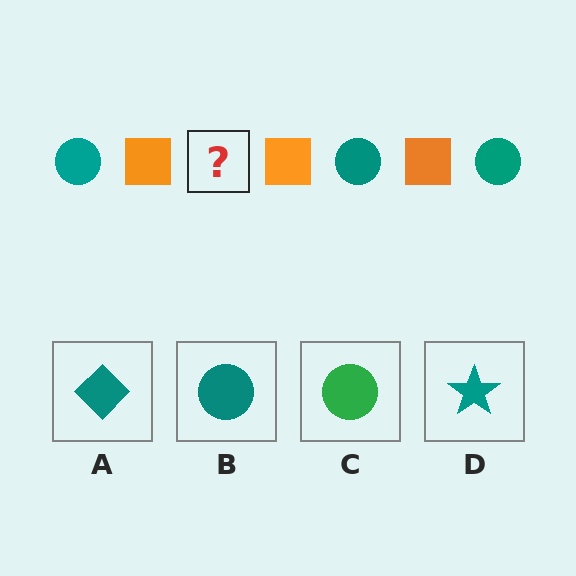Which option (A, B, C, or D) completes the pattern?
B.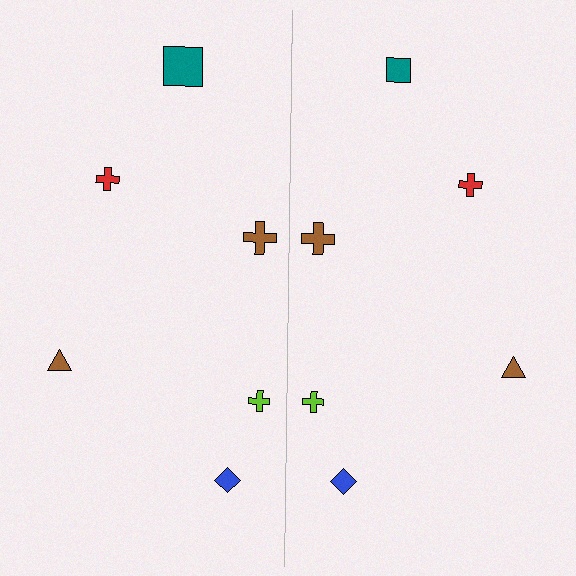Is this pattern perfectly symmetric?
No, the pattern is not perfectly symmetric. The teal square on the right side has a different size than its mirror counterpart.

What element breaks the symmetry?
The teal square on the right side has a different size than its mirror counterpart.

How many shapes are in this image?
There are 12 shapes in this image.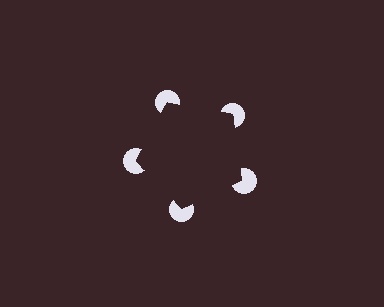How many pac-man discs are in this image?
There are 5 — one at each vertex of the illusory pentagon.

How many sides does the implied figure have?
5 sides.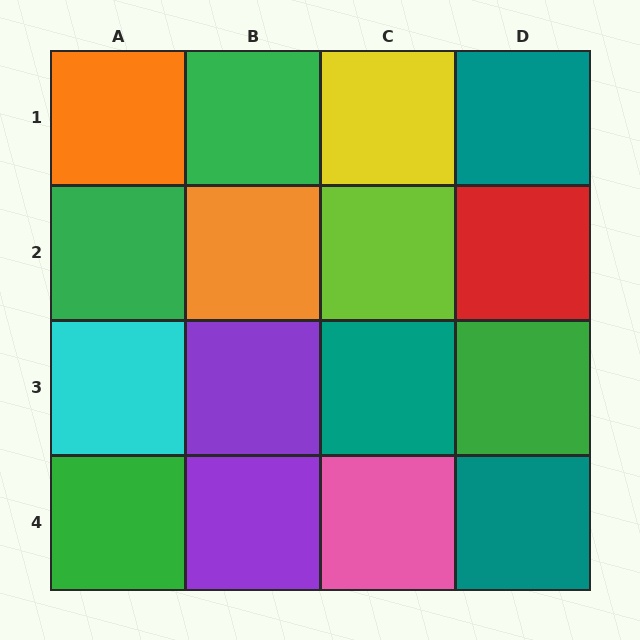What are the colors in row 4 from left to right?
Green, purple, pink, teal.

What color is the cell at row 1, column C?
Yellow.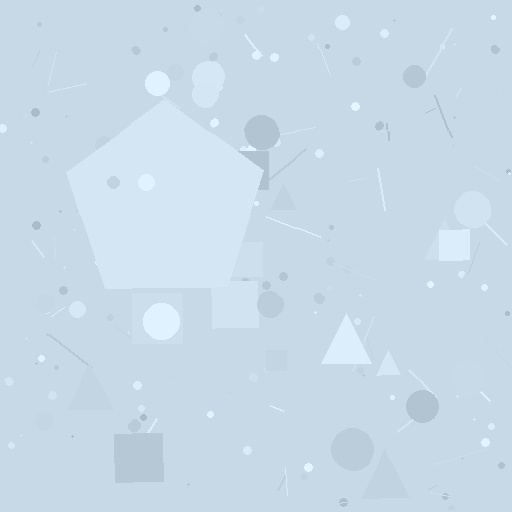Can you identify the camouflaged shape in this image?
The camouflaged shape is a pentagon.